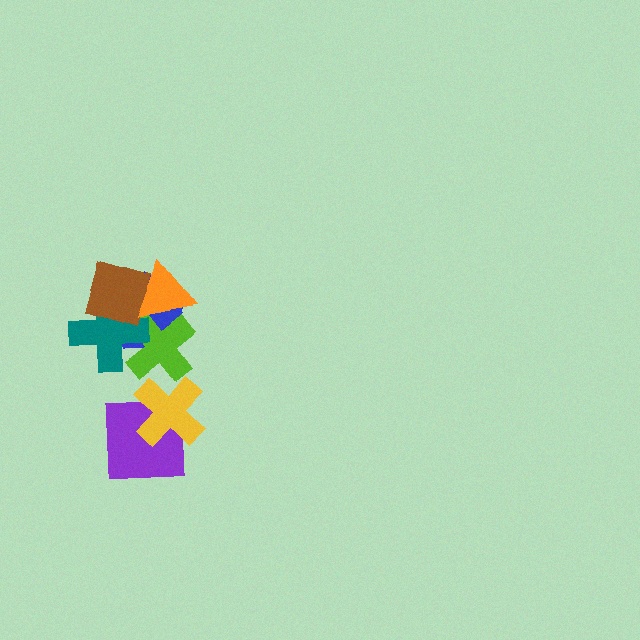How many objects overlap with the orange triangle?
4 objects overlap with the orange triangle.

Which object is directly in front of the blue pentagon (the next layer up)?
The lime cross is directly in front of the blue pentagon.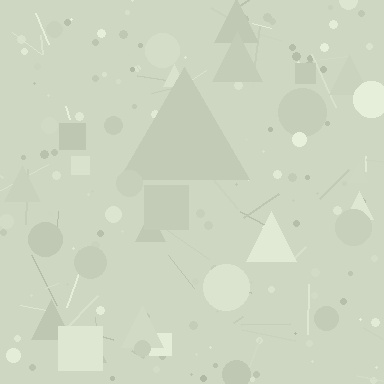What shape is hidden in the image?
A triangle is hidden in the image.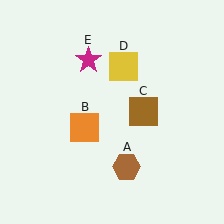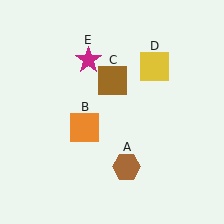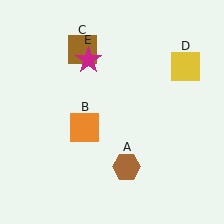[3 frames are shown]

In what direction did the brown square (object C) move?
The brown square (object C) moved up and to the left.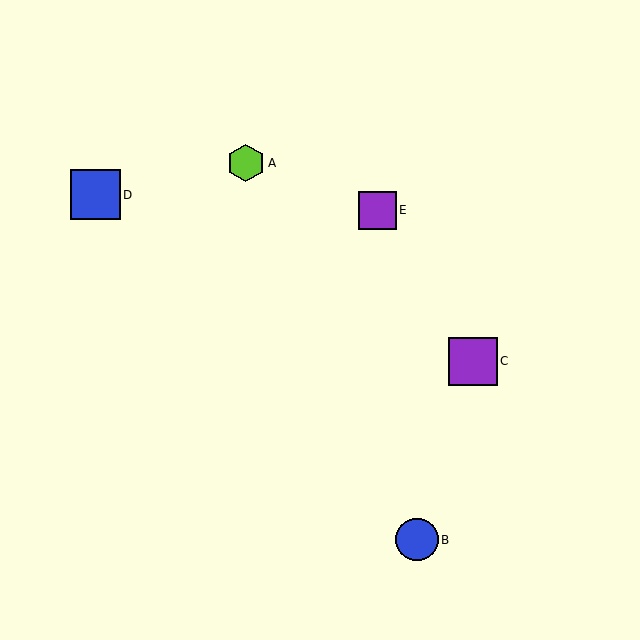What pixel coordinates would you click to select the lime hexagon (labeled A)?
Click at (246, 163) to select the lime hexagon A.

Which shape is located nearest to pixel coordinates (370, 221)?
The purple square (labeled E) at (377, 210) is nearest to that location.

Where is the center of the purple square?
The center of the purple square is at (473, 361).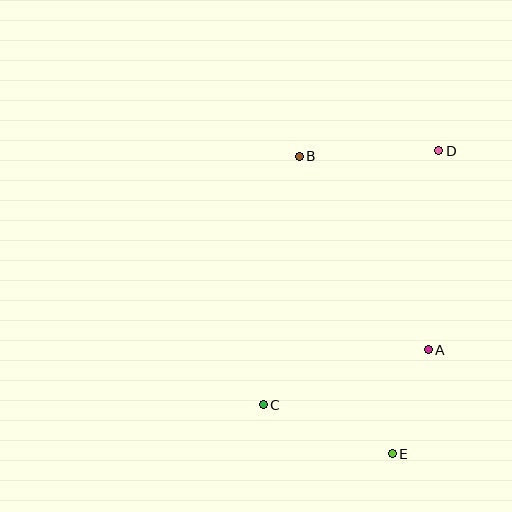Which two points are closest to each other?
Points A and E are closest to each other.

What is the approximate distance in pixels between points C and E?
The distance between C and E is approximately 138 pixels.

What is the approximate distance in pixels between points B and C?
The distance between B and C is approximately 251 pixels.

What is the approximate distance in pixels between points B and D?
The distance between B and D is approximately 140 pixels.